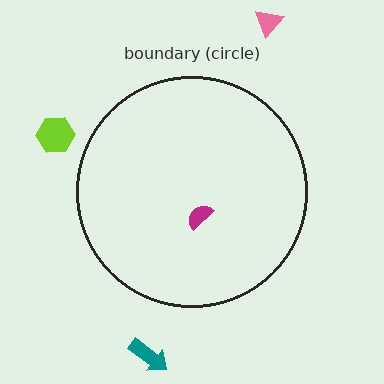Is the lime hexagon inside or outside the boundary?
Outside.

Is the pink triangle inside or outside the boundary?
Outside.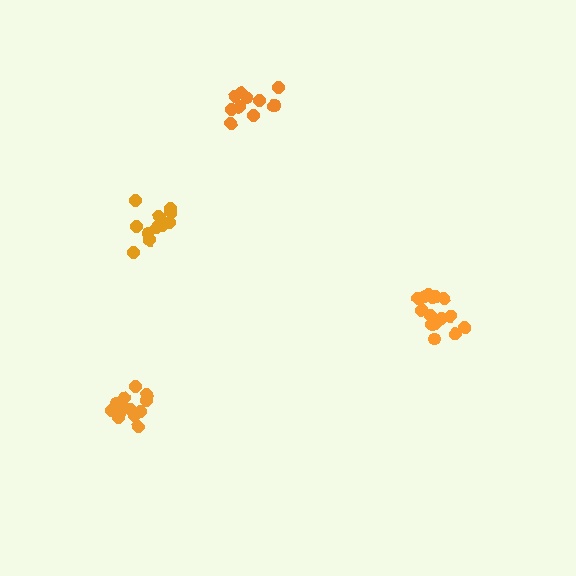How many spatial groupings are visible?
There are 4 spatial groupings.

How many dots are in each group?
Group 1: 15 dots, Group 2: 12 dots, Group 3: 13 dots, Group 4: 11 dots (51 total).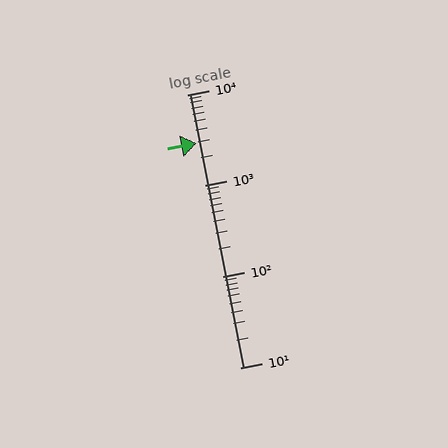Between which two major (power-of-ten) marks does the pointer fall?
The pointer is between 1000 and 10000.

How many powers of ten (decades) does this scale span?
The scale spans 3 decades, from 10 to 10000.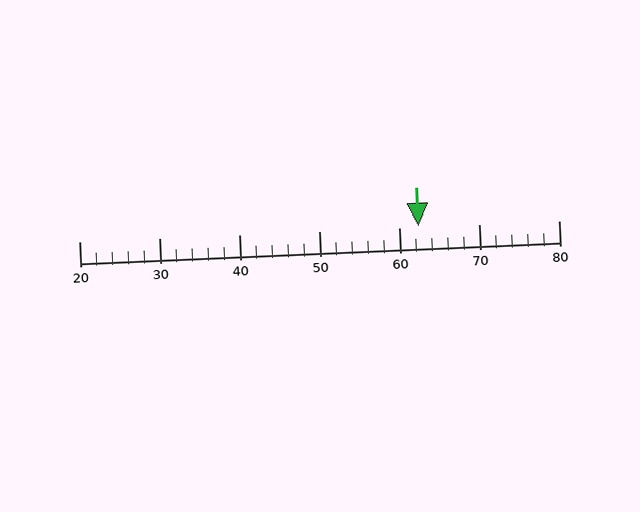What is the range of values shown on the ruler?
The ruler shows values from 20 to 80.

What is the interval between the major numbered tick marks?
The major tick marks are spaced 10 units apart.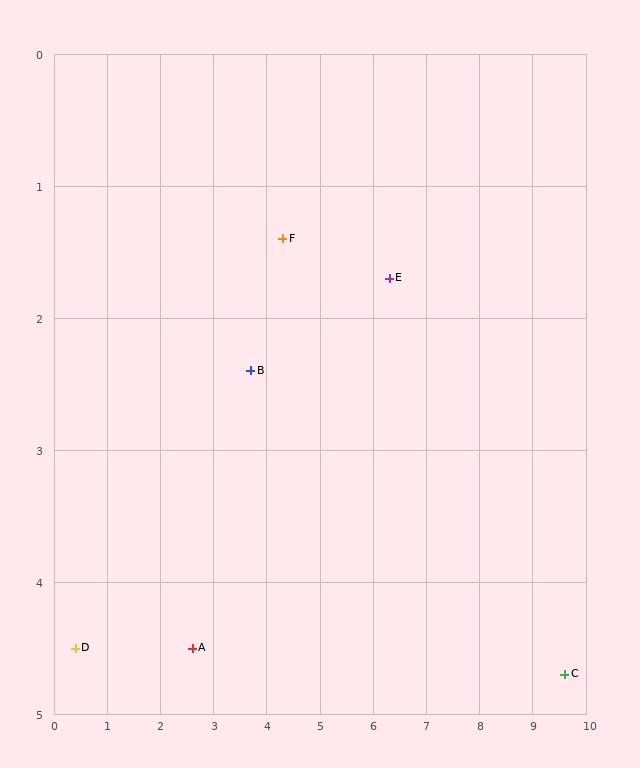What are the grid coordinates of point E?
Point E is at approximately (6.3, 1.7).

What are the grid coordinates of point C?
Point C is at approximately (9.6, 4.7).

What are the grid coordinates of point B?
Point B is at approximately (3.7, 2.4).